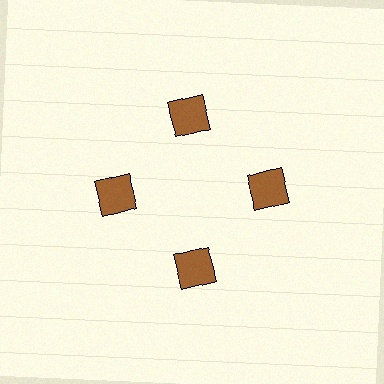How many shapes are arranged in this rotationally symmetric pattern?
There are 4 shapes, arranged in 4 groups of 1.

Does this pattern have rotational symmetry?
Yes, this pattern has 4-fold rotational symmetry. It looks the same after rotating 90 degrees around the center.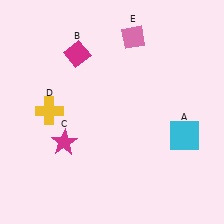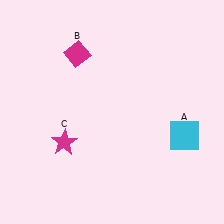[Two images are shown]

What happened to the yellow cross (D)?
The yellow cross (D) was removed in Image 2. It was in the top-left area of Image 1.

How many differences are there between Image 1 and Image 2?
There are 2 differences between the two images.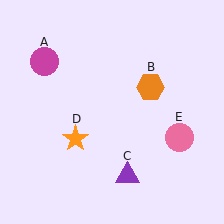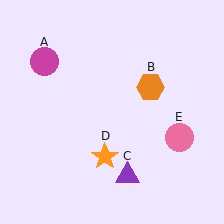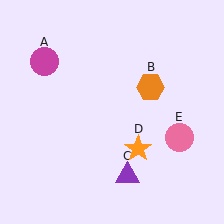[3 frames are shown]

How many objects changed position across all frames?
1 object changed position: orange star (object D).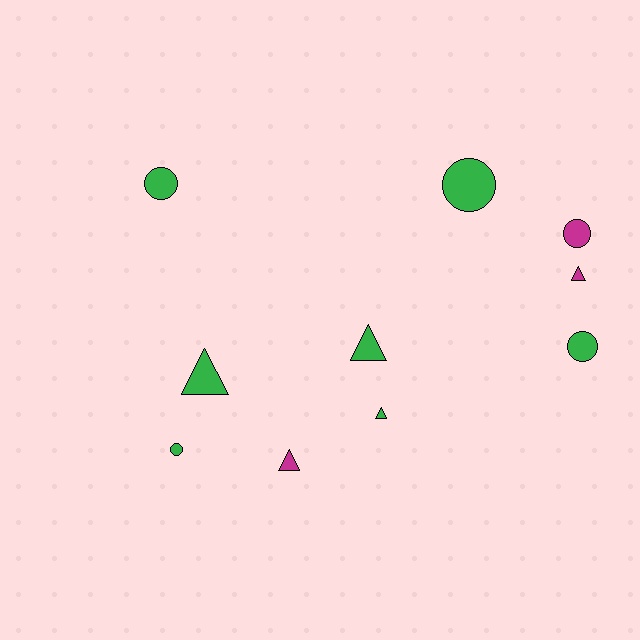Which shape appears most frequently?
Circle, with 5 objects.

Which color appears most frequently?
Green, with 7 objects.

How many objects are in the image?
There are 10 objects.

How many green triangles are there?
There are 3 green triangles.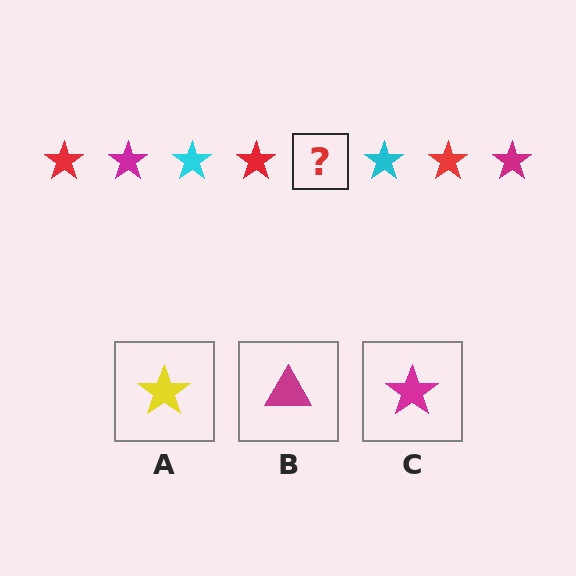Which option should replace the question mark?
Option C.